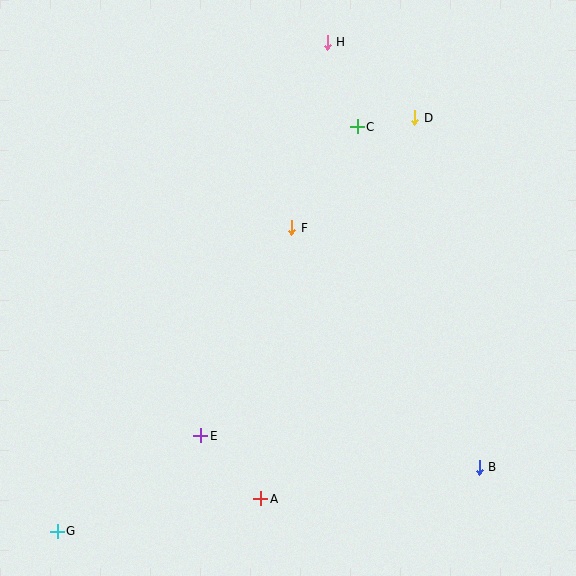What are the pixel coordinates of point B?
Point B is at (479, 467).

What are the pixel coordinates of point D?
Point D is at (415, 118).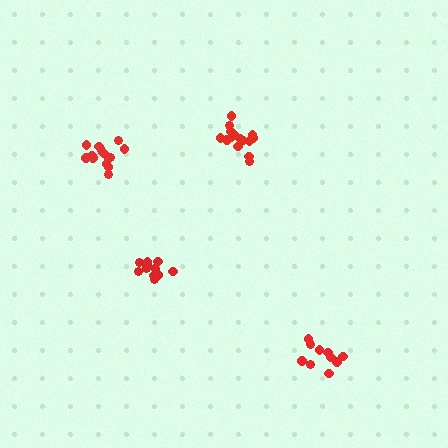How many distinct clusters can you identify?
There are 4 distinct clusters.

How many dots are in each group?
Group 1: 14 dots, Group 2: 11 dots, Group 3: 15 dots, Group 4: 10 dots (50 total).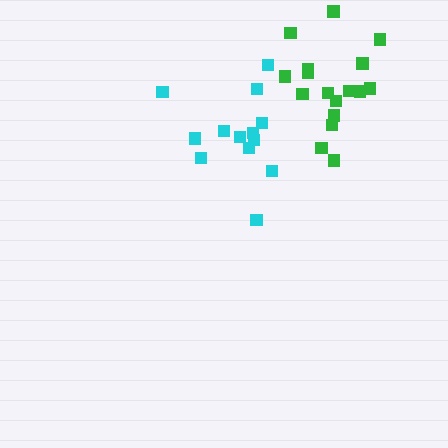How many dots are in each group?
Group 1: 17 dots, Group 2: 13 dots (30 total).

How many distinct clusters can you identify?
There are 2 distinct clusters.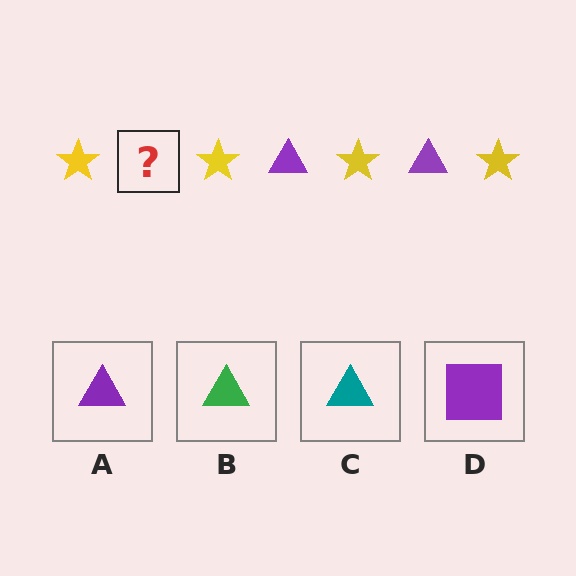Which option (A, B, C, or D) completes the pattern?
A.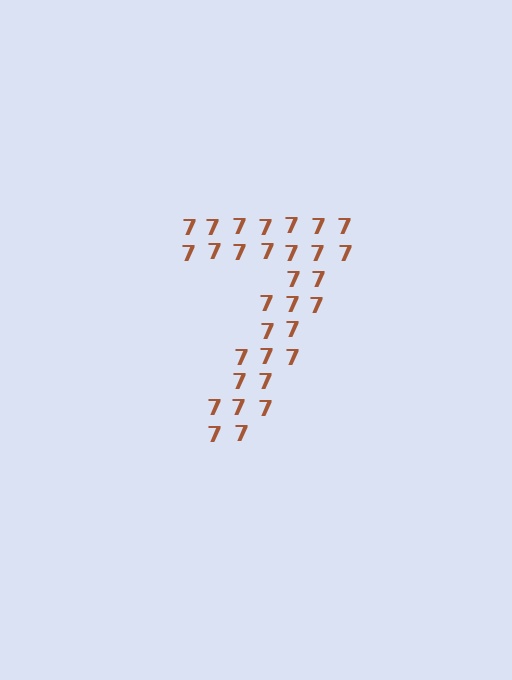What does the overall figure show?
The overall figure shows the digit 7.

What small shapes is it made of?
It is made of small digit 7's.